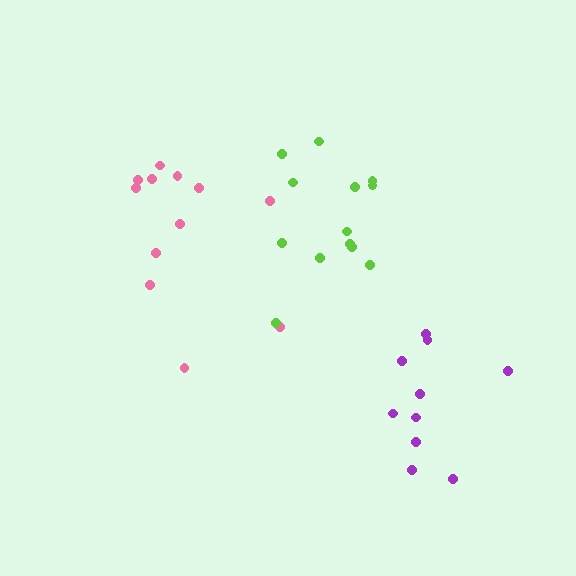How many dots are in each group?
Group 1: 12 dots, Group 2: 10 dots, Group 3: 13 dots (35 total).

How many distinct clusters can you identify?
There are 3 distinct clusters.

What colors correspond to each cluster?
The clusters are colored: pink, purple, lime.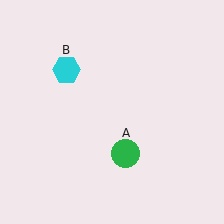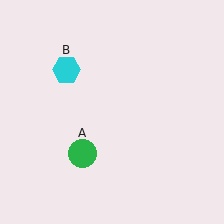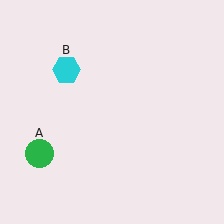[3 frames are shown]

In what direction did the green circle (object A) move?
The green circle (object A) moved left.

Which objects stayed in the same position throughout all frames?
Cyan hexagon (object B) remained stationary.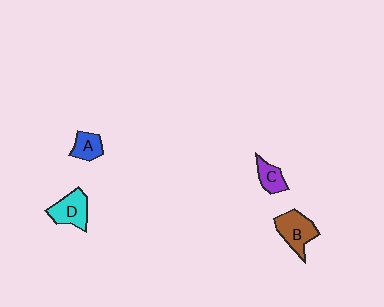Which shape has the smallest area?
Shape C (purple).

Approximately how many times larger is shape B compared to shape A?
Approximately 1.7 times.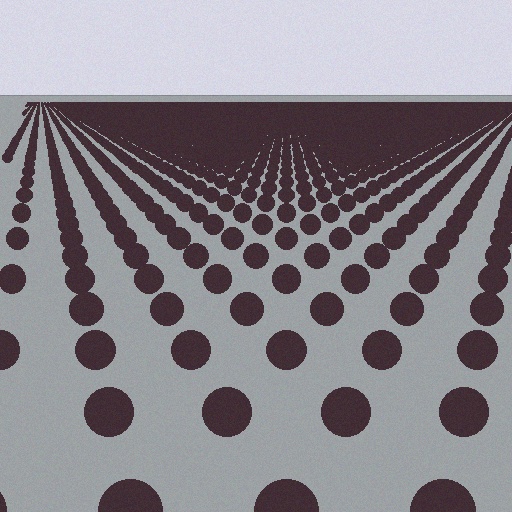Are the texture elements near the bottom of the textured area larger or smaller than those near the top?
Larger. Near the bottom, elements are closer to the viewer and appear at a bigger on-screen size.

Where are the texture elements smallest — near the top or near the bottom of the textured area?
Near the top.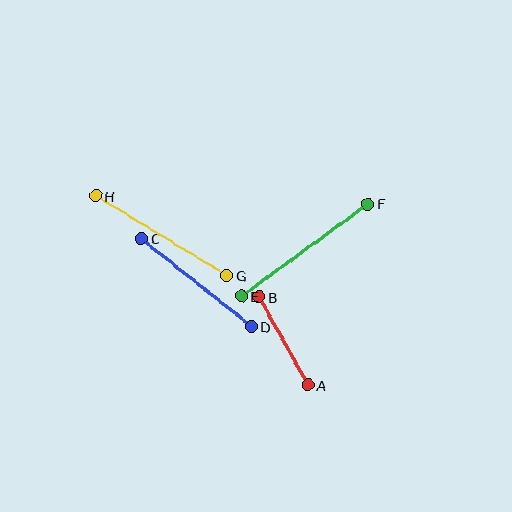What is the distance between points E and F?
The distance is approximately 156 pixels.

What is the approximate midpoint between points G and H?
The midpoint is at approximately (161, 236) pixels.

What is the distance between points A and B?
The distance is approximately 101 pixels.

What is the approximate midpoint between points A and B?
The midpoint is at approximately (283, 341) pixels.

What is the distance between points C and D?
The distance is approximately 141 pixels.